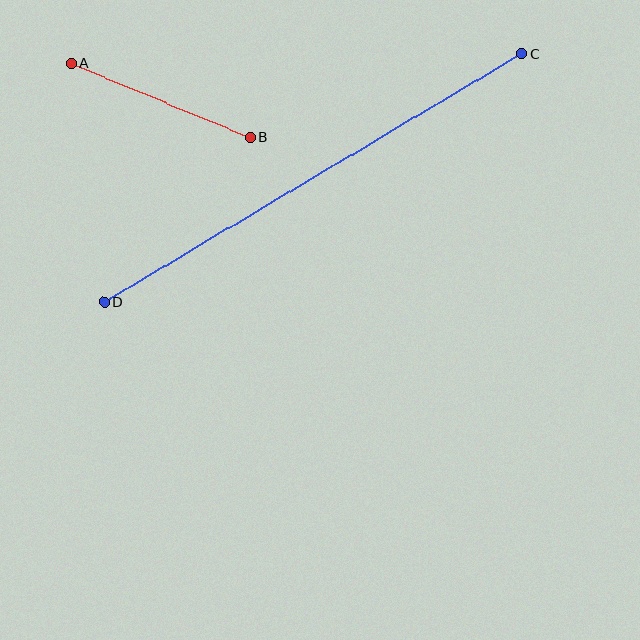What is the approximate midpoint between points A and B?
The midpoint is at approximately (161, 100) pixels.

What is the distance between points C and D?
The distance is approximately 485 pixels.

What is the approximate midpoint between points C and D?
The midpoint is at approximately (313, 178) pixels.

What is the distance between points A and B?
The distance is approximately 193 pixels.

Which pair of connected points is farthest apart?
Points C and D are farthest apart.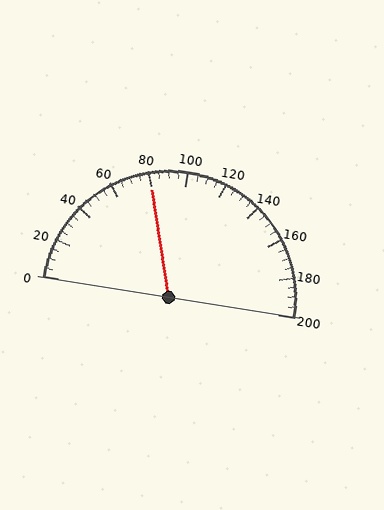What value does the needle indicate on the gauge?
The needle indicates approximately 80.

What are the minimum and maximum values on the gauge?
The gauge ranges from 0 to 200.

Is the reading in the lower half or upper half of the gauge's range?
The reading is in the lower half of the range (0 to 200).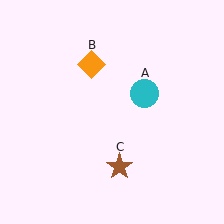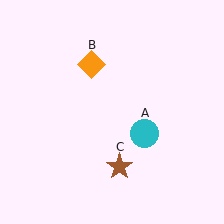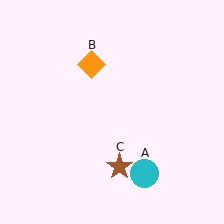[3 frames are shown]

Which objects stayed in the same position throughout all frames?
Orange diamond (object B) and brown star (object C) remained stationary.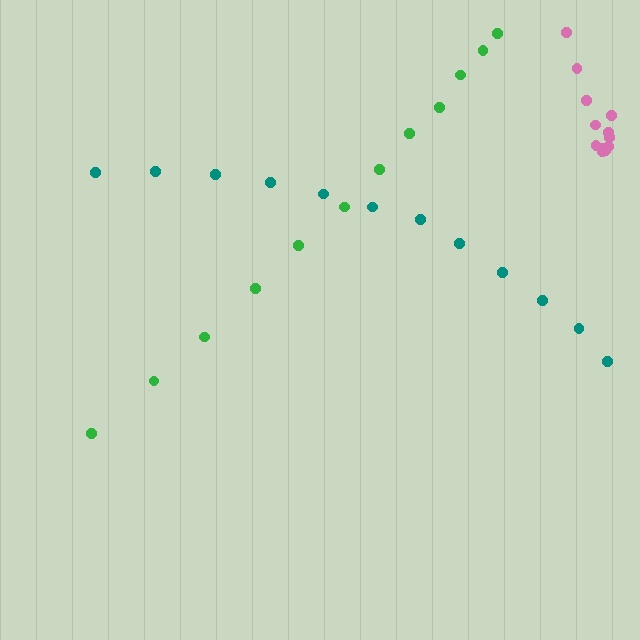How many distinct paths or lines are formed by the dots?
There are 3 distinct paths.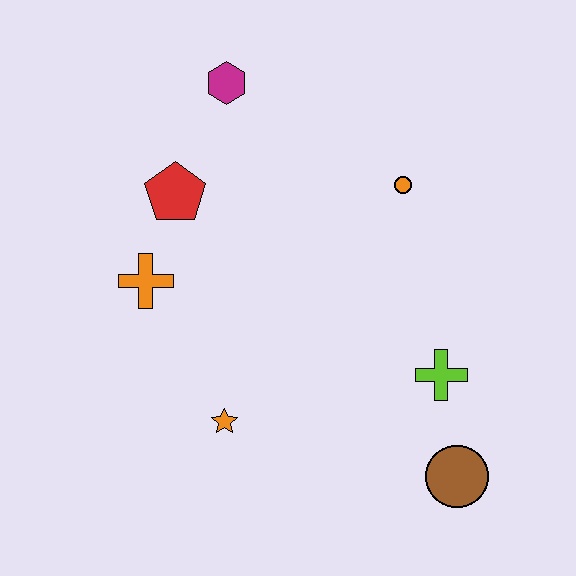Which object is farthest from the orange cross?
The brown circle is farthest from the orange cross.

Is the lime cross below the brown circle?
No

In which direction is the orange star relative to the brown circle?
The orange star is to the left of the brown circle.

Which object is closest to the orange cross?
The red pentagon is closest to the orange cross.